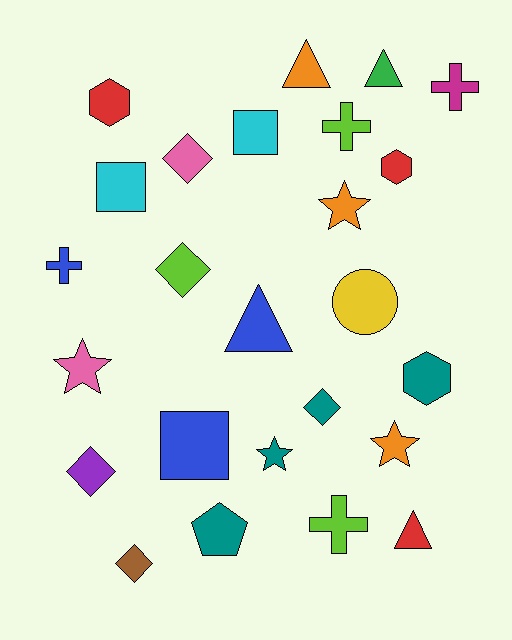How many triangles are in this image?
There are 4 triangles.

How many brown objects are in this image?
There is 1 brown object.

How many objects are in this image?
There are 25 objects.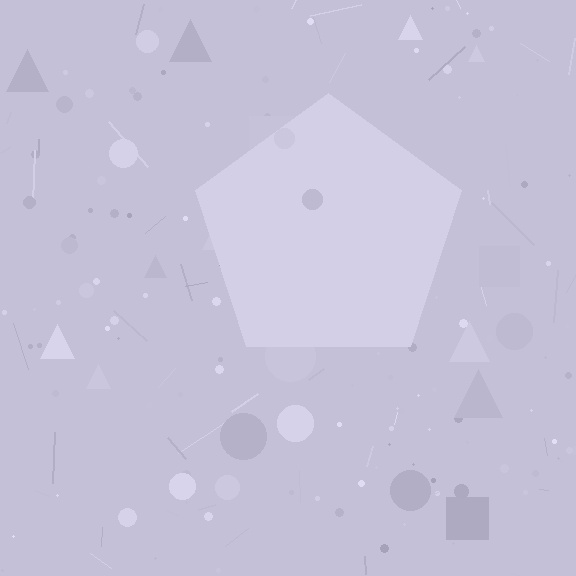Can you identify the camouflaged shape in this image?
The camouflaged shape is a pentagon.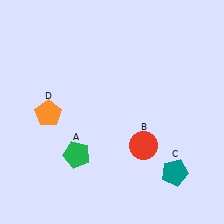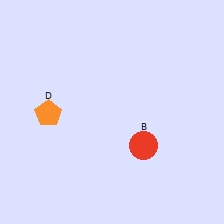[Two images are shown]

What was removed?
The teal pentagon (C), the green pentagon (A) were removed in Image 2.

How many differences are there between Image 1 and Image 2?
There are 2 differences between the two images.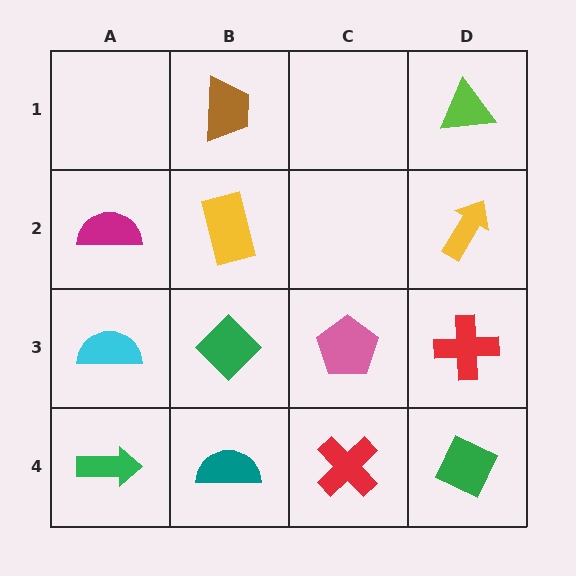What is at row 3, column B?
A green diamond.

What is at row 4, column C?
A red cross.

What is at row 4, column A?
A green arrow.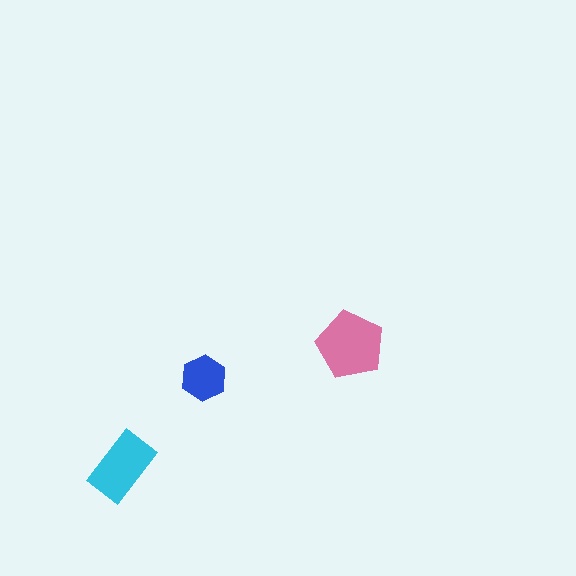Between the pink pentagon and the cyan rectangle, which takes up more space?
The pink pentagon.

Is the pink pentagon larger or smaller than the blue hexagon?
Larger.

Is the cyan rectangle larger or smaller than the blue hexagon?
Larger.